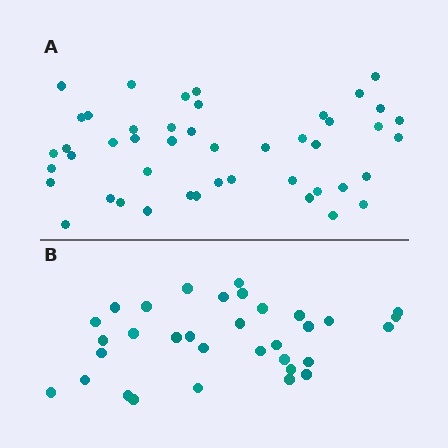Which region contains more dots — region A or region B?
Region A (the top region) has more dots.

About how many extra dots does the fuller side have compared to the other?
Region A has approximately 15 more dots than region B.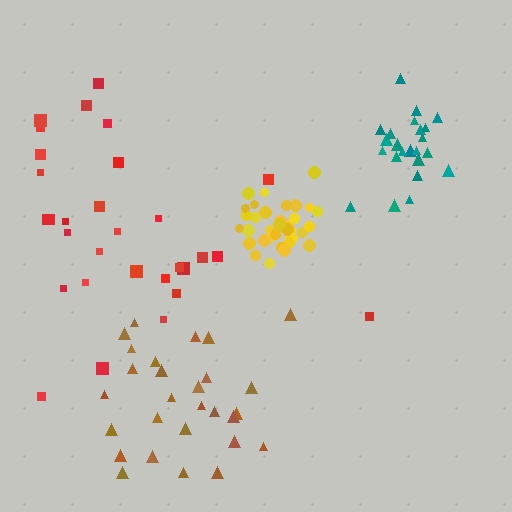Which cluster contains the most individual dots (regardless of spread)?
Yellow (35).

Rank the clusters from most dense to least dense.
yellow, teal, brown, red.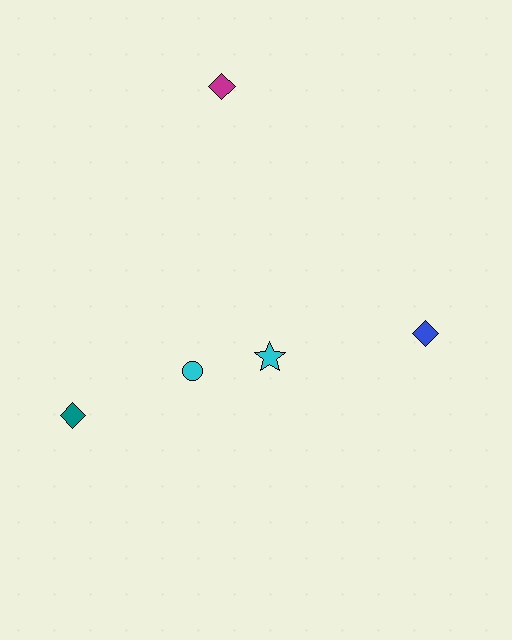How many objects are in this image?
There are 5 objects.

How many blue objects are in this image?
There is 1 blue object.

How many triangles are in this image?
There are no triangles.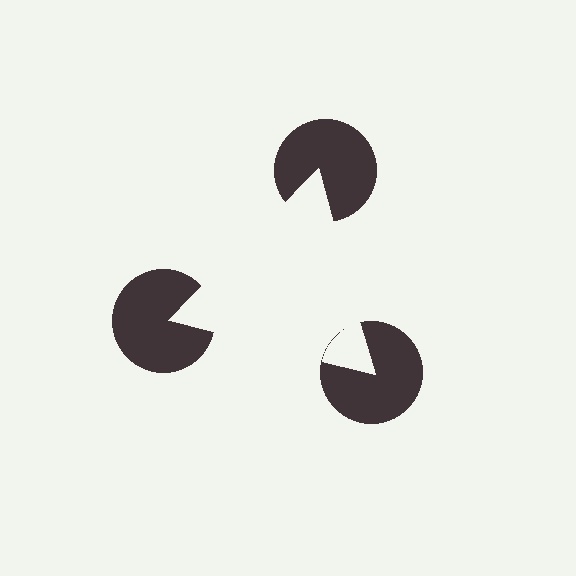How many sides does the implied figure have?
3 sides.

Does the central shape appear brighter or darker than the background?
It typically appears slightly brighter than the background, even though no actual brightness change is drawn.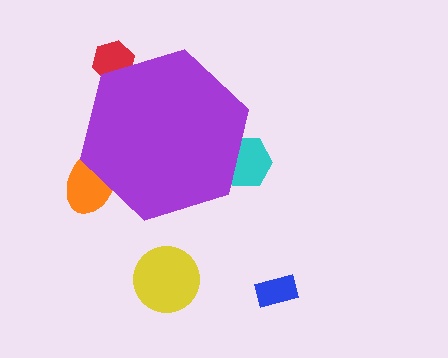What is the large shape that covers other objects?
A purple hexagon.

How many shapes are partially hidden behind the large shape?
3 shapes are partially hidden.